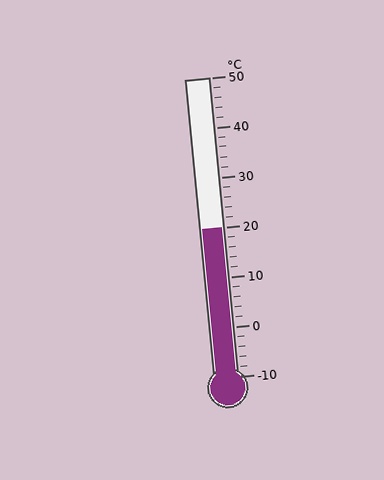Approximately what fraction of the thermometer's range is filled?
The thermometer is filled to approximately 50% of its range.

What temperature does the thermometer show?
The thermometer shows approximately 20°C.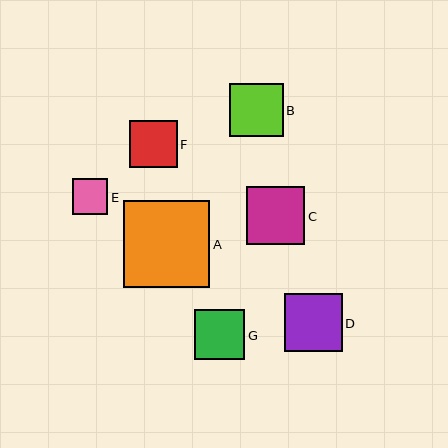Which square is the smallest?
Square E is the smallest with a size of approximately 36 pixels.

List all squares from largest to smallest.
From largest to smallest: A, D, C, B, G, F, E.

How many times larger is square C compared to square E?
Square C is approximately 1.6 times the size of square E.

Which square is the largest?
Square A is the largest with a size of approximately 87 pixels.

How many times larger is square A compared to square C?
Square A is approximately 1.5 times the size of square C.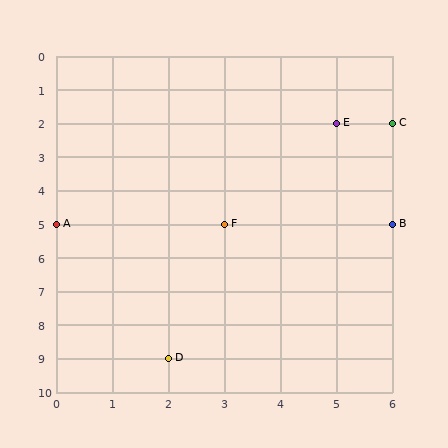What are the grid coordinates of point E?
Point E is at grid coordinates (5, 2).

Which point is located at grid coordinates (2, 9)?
Point D is at (2, 9).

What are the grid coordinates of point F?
Point F is at grid coordinates (3, 5).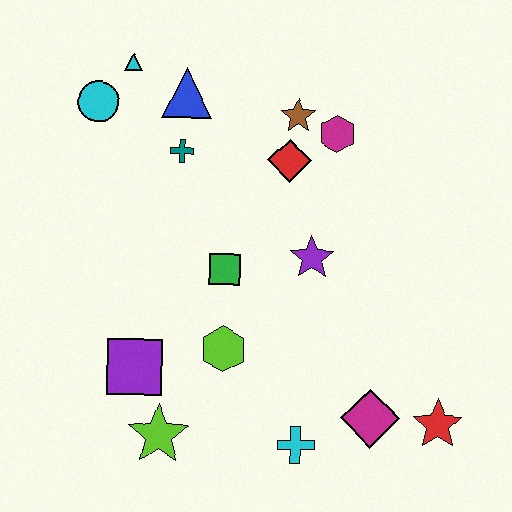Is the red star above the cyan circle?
No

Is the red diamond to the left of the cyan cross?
Yes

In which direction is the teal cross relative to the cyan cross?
The teal cross is above the cyan cross.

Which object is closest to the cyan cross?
The magenta diamond is closest to the cyan cross.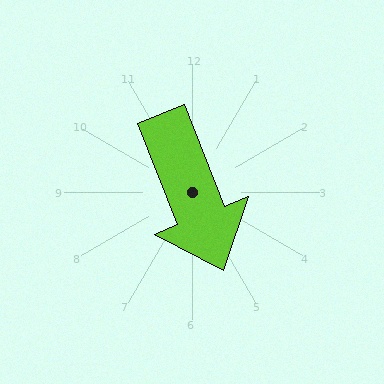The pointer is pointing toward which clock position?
Roughly 5 o'clock.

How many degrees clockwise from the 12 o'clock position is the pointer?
Approximately 158 degrees.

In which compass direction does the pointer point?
South.